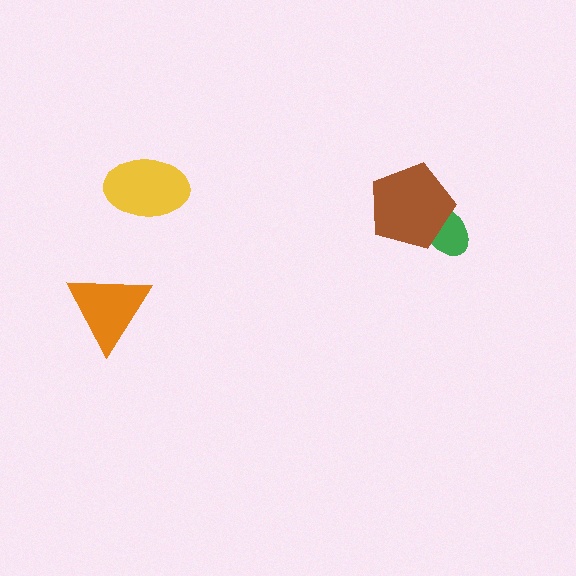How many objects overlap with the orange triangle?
0 objects overlap with the orange triangle.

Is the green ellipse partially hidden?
Yes, it is partially covered by another shape.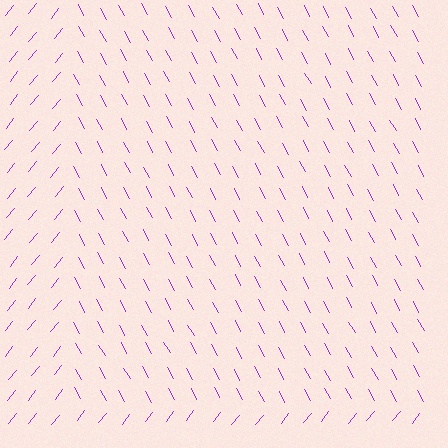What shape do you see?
I see a rectangle.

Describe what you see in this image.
The image is filled with small purple line segments. A rectangle region in the image has lines oriented differently from the surrounding lines, creating a visible texture boundary.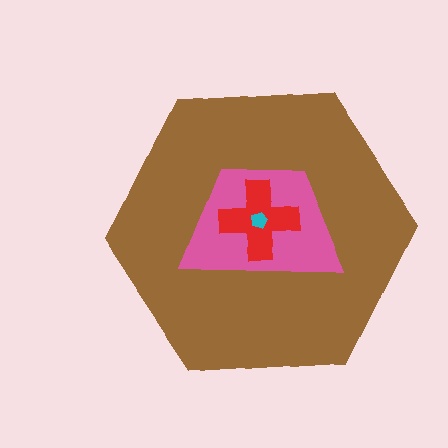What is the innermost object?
The cyan pentagon.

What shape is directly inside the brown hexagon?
The pink trapezoid.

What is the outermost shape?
The brown hexagon.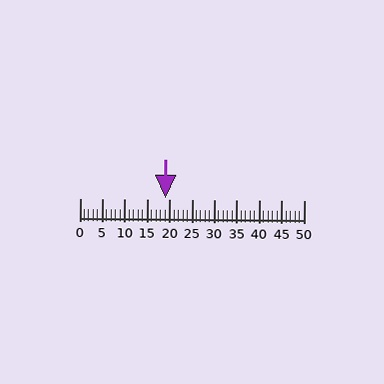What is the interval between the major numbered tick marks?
The major tick marks are spaced 5 units apart.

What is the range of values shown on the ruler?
The ruler shows values from 0 to 50.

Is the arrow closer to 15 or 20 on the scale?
The arrow is closer to 20.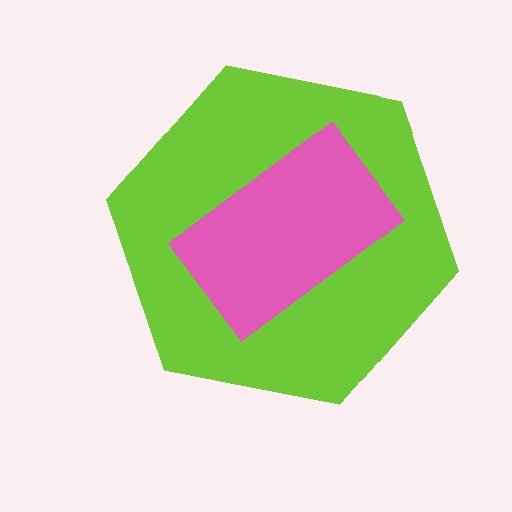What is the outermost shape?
The lime hexagon.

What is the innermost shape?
The pink rectangle.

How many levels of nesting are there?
2.